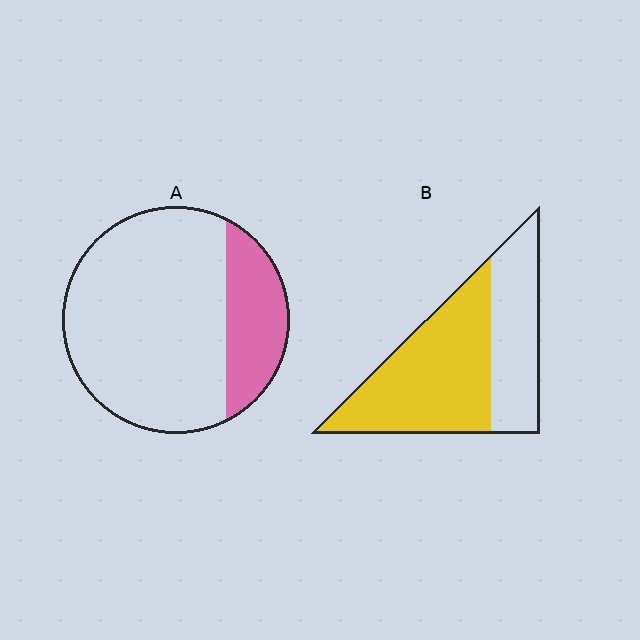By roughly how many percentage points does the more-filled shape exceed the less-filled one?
By roughly 40 percentage points (B over A).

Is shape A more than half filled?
No.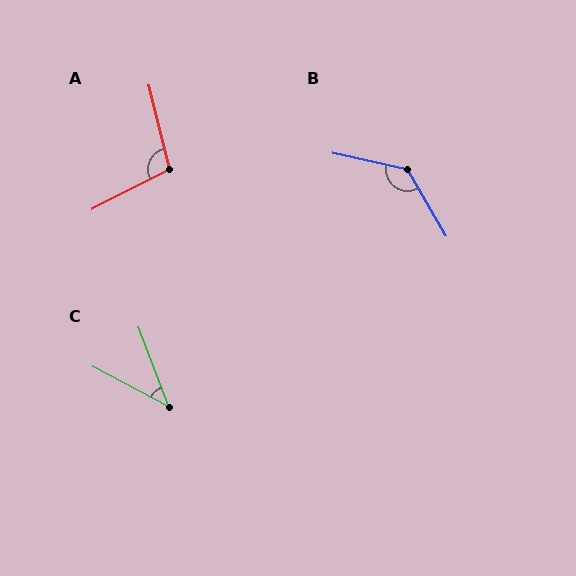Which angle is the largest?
B, at approximately 133 degrees.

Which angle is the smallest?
C, at approximately 41 degrees.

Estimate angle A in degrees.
Approximately 103 degrees.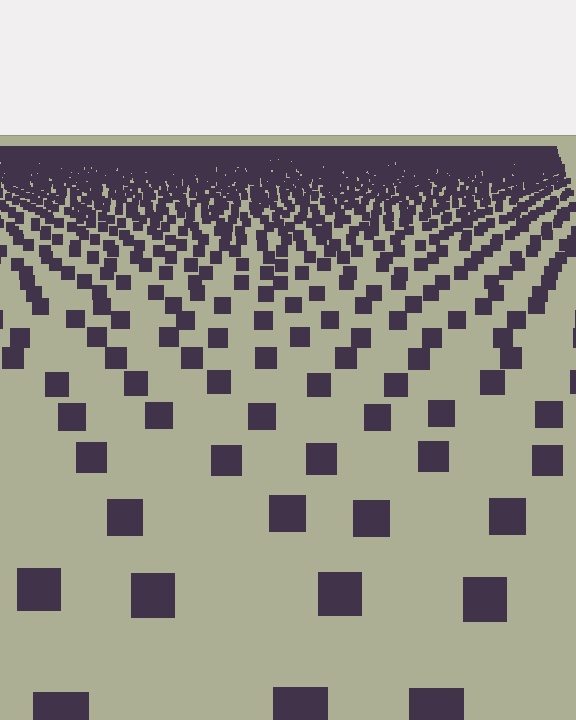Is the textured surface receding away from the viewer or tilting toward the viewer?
The surface is receding away from the viewer. Texture elements get smaller and denser toward the top.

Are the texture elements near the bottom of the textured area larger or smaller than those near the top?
Larger. Near the bottom, elements are closer to the viewer and appear at a bigger on-screen size.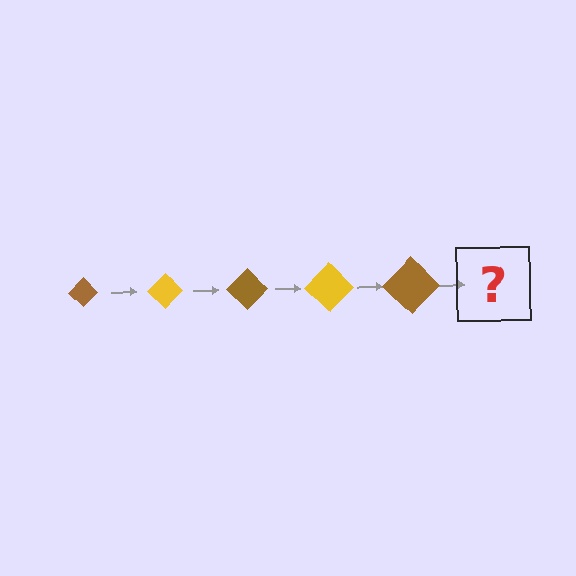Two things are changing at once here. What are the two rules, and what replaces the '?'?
The two rules are that the diamond grows larger each step and the color cycles through brown and yellow. The '?' should be a yellow diamond, larger than the previous one.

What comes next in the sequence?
The next element should be a yellow diamond, larger than the previous one.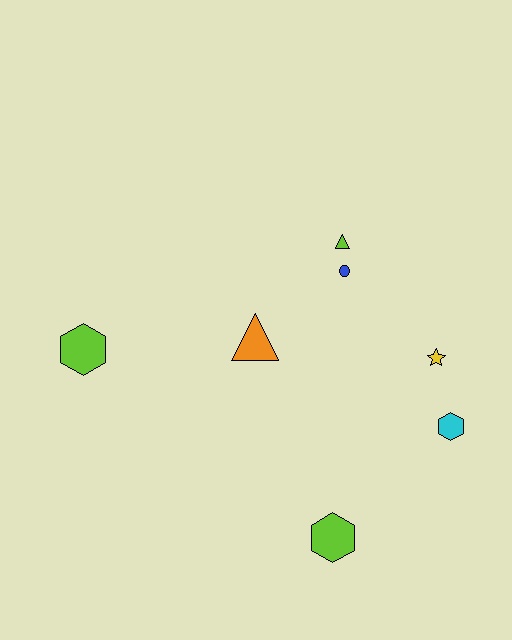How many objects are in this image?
There are 7 objects.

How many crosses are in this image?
There are no crosses.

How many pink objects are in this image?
There are no pink objects.